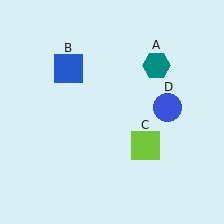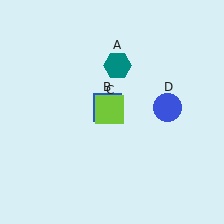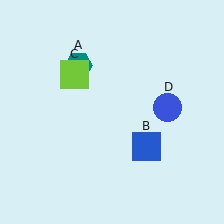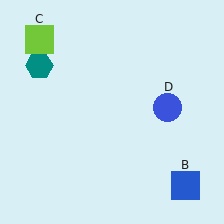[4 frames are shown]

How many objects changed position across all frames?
3 objects changed position: teal hexagon (object A), blue square (object B), lime square (object C).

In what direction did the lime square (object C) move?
The lime square (object C) moved up and to the left.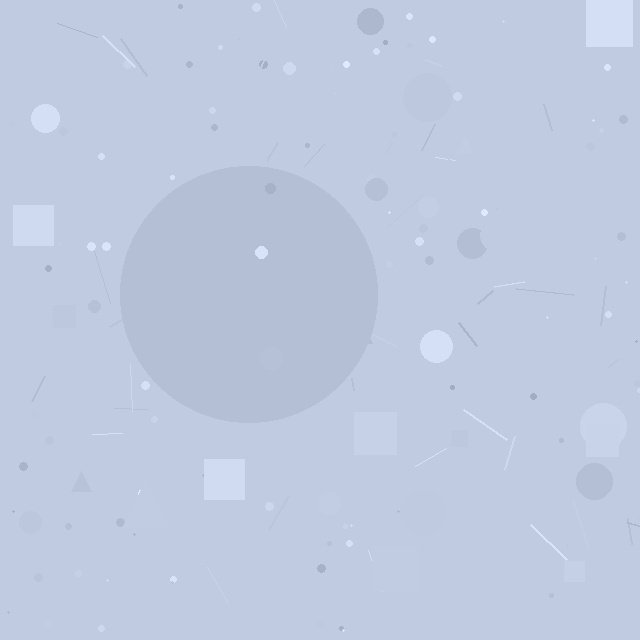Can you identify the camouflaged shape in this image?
The camouflaged shape is a circle.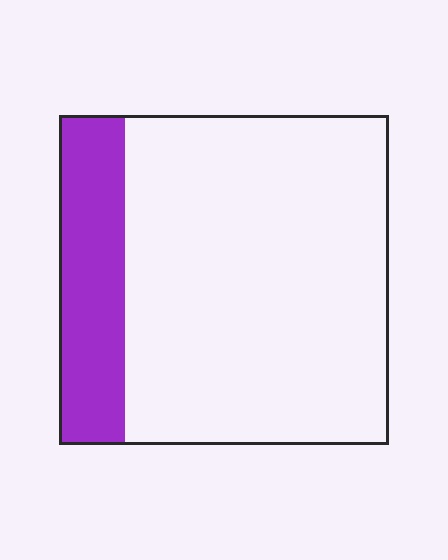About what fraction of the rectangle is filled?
About one fifth (1/5).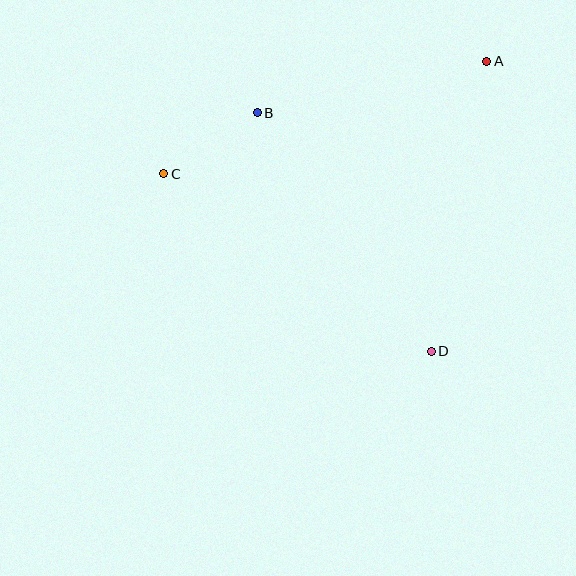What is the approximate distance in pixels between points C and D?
The distance between C and D is approximately 321 pixels.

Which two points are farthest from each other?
Points A and C are farthest from each other.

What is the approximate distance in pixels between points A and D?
The distance between A and D is approximately 296 pixels.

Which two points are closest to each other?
Points B and C are closest to each other.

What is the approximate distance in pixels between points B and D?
The distance between B and D is approximately 295 pixels.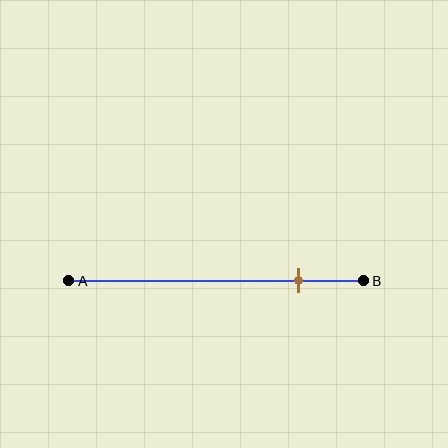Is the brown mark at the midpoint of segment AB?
No, the mark is at about 80% from A, not at the 50% midpoint.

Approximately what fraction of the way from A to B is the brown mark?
The brown mark is approximately 80% of the way from A to B.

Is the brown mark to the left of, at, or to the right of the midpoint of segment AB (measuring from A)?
The brown mark is to the right of the midpoint of segment AB.